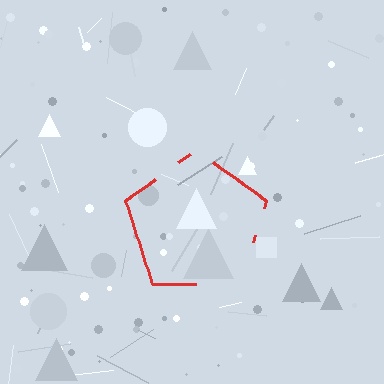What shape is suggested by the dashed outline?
The dashed outline suggests a pentagon.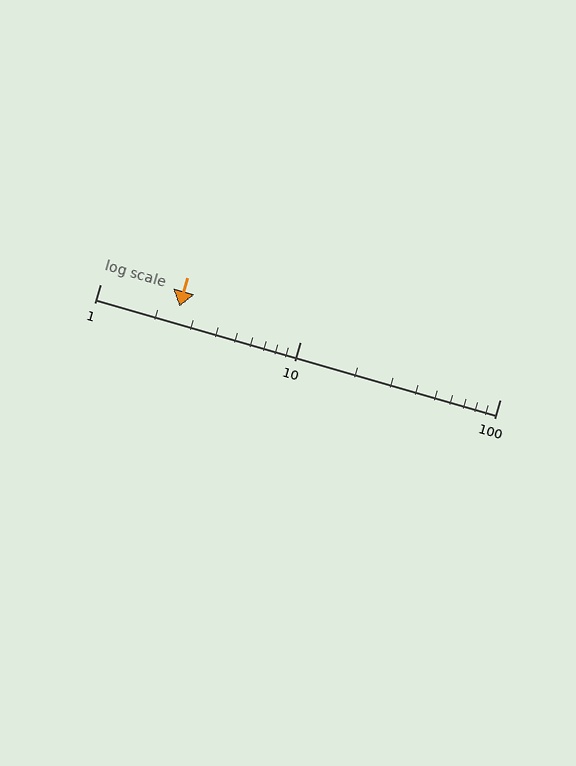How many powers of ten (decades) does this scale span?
The scale spans 2 decades, from 1 to 100.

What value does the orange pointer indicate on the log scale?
The pointer indicates approximately 2.5.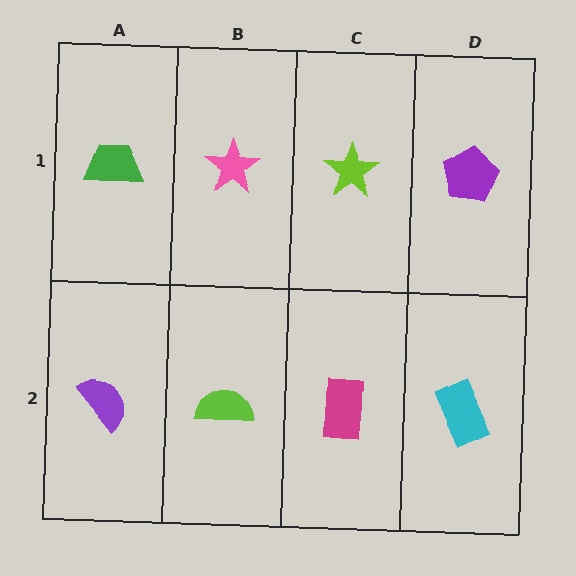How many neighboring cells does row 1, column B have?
3.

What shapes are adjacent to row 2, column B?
A pink star (row 1, column B), a purple semicircle (row 2, column A), a magenta rectangle (row 2, column C).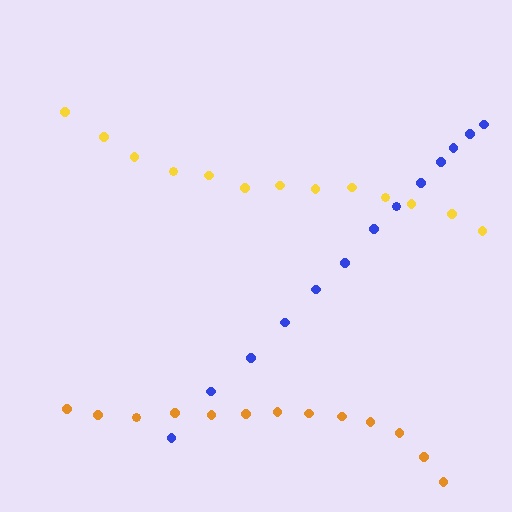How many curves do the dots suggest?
There are 3 distinct paths.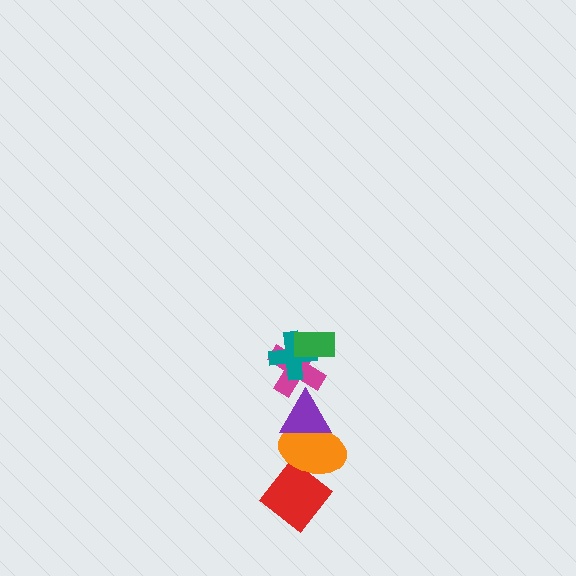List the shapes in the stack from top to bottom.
From top to bottom: the green rectangle, the teal cross, the magenta cross, the purple triangle, the orange ellipse, the red diamond.